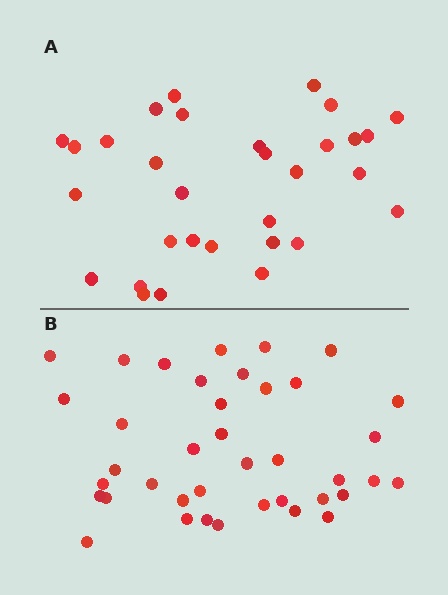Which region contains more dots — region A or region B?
Region B (the bottom region) has more dots.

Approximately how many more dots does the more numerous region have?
Region B has roughly 8 or so more dots than region A.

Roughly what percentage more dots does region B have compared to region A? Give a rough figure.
About 25% more.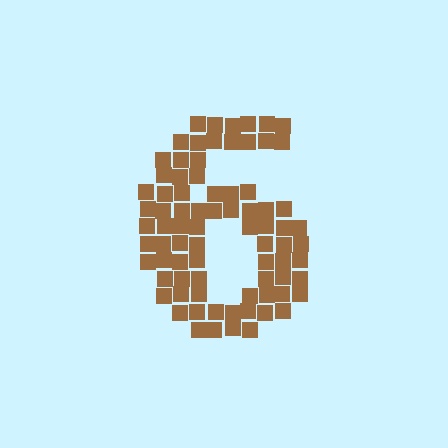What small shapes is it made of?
It is made of small squares.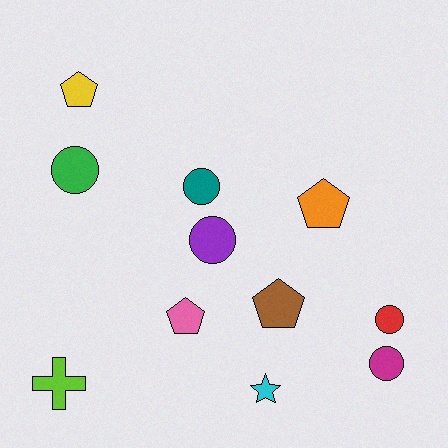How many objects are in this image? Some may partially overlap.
There are 11 objects.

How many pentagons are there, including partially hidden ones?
There are 4 pentagons.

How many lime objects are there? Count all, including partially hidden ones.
There is 1 lime object.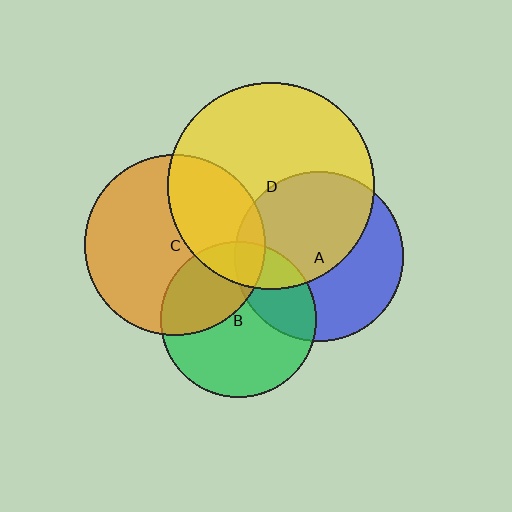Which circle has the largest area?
Circle D (yellow).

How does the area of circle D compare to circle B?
Approximately 1.8 times.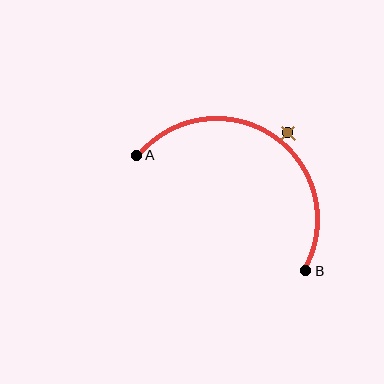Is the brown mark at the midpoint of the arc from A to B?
No — the brown mark does not lie on the arc at all. It sits slightly outside the curve.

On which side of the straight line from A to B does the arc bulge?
The arc bulges above and to the right of the straight line connecting A and B.